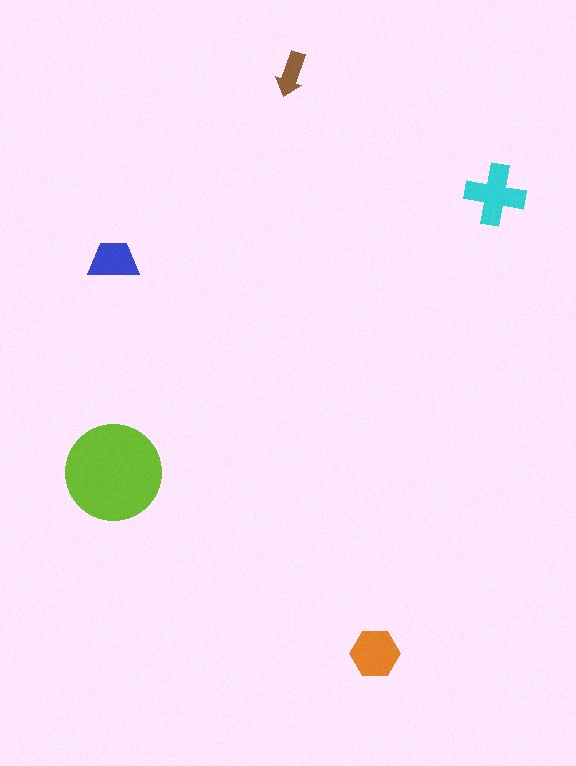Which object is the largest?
The lime circle.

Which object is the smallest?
The brown arrow.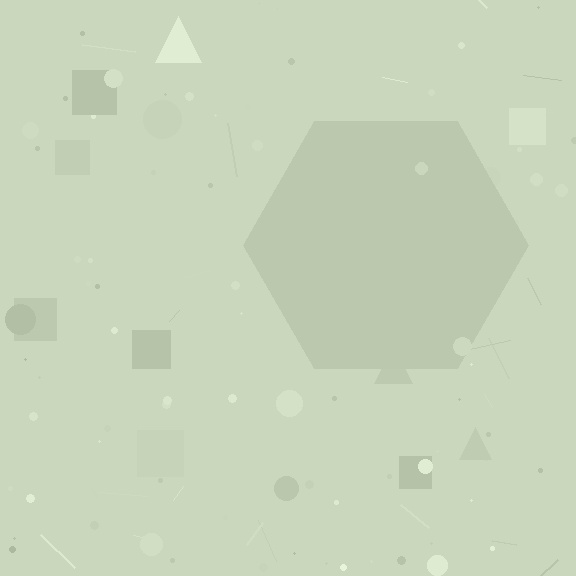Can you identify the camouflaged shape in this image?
The camouflaged shape is a hexagon.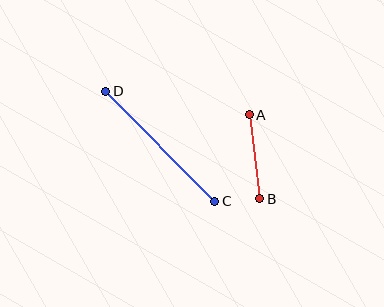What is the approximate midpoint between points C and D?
The midpoint is at approximately (160, 146) pixels.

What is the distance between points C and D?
The distance is approximately 155 pixels.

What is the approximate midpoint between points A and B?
The midpoint is at approximately (255, 157) pixels.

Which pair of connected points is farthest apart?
Points C and D are farthest apart.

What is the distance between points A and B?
The distance is approximately 84 pixels.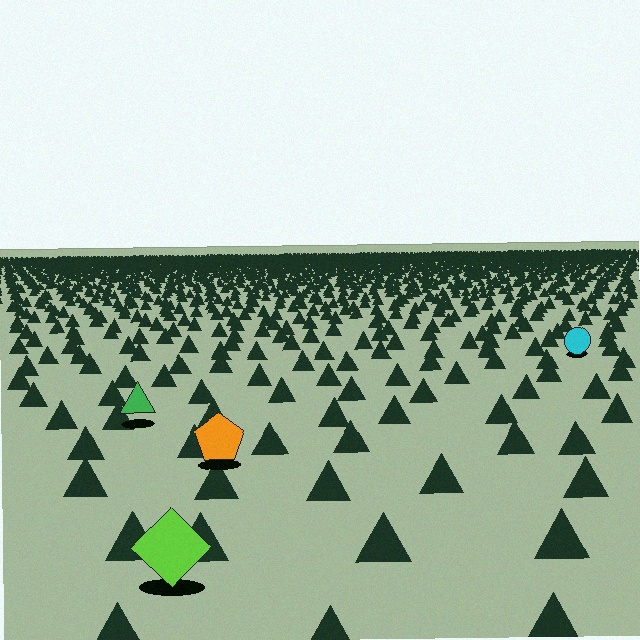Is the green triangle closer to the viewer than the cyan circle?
Yes. The green triangle is closer — you can tell from the texture gradient: the ground texture is coarser near it.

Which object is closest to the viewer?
The lime diamond is closest. The texture marks near it are larger and more spread out.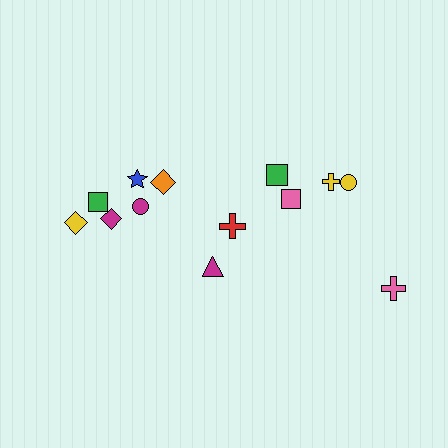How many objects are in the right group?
There are 5 objects.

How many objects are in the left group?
There are 8 objects.